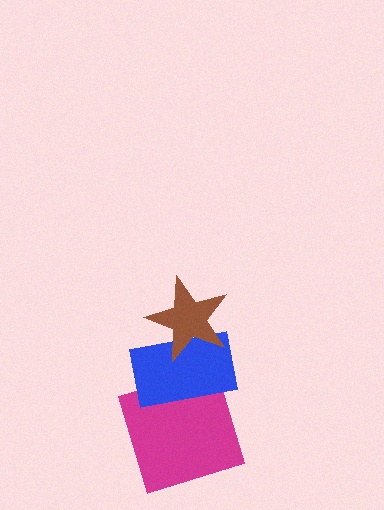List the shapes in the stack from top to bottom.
From top to bottom: the brown star, the blue rectangle, the magenta square.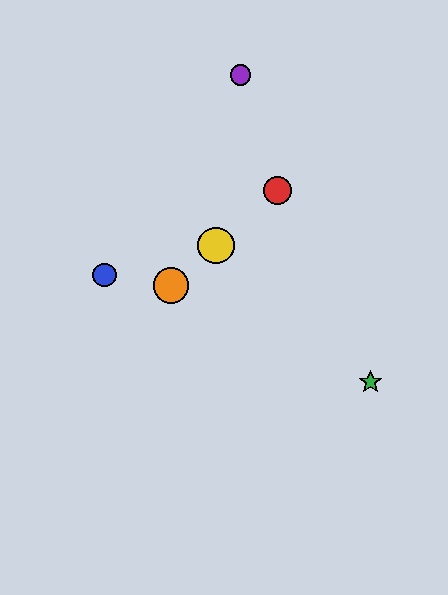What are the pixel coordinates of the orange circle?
The orange circle is at (171, 286).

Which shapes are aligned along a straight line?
The red circle, the yellow circle, the orange circle are aligned along a straight line.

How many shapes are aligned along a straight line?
3 shapes (the red circle, the yellow circle, the orange circle) are aligned along a straight line.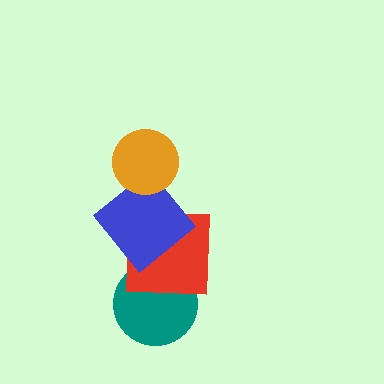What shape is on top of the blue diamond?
The orange circle is on top of the blue diamond.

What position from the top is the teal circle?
The teal circle is 4th from the top.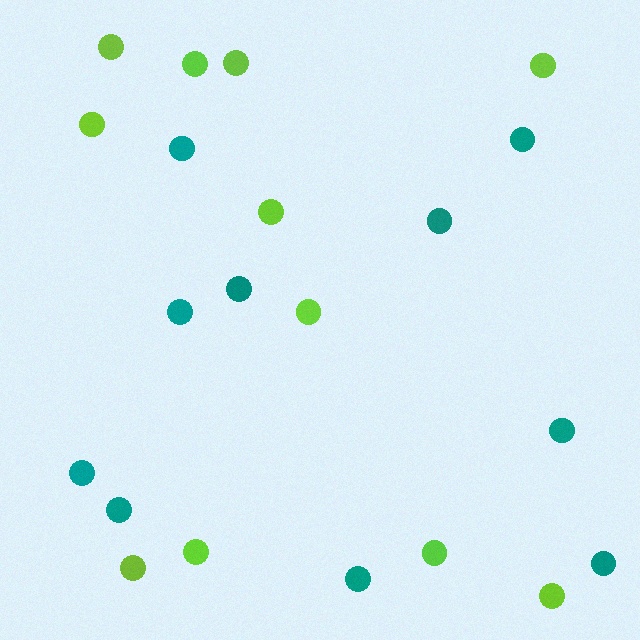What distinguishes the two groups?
There are 2 groups: one group of teal circles (10) and one group of lime circles (11).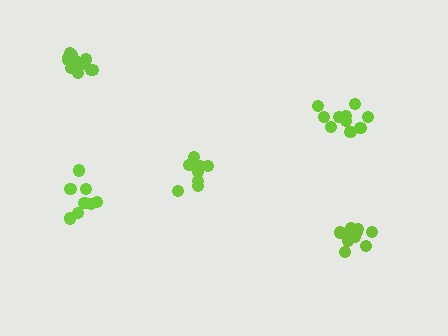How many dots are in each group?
Group 1: 13 dots, Group 2: 8 dots, Group 3: 10 dots, Group 4: 11 dots, Group 5: 11 dots (53 total).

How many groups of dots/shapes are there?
There are 5 groups.